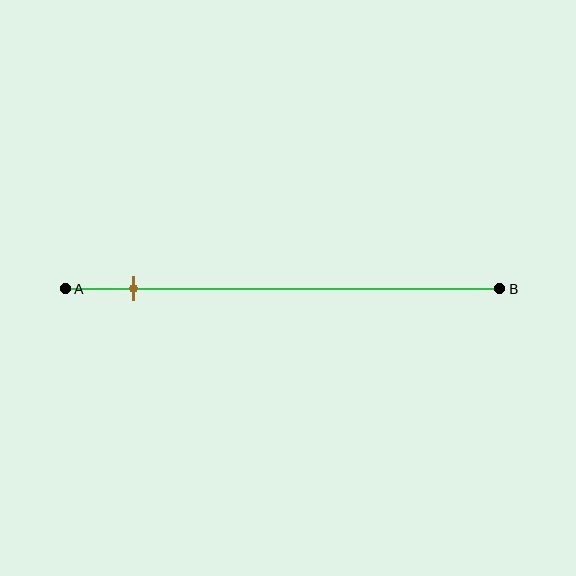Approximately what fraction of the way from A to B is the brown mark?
The brown mark is approximately 15% of the way from A to B.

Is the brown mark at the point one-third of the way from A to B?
No, the mark is at about 15% from A, not at the 33% one-third point.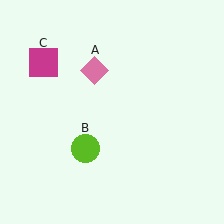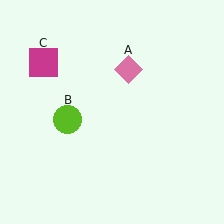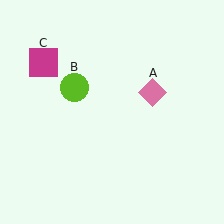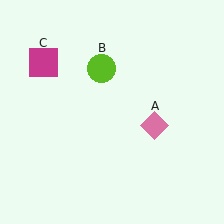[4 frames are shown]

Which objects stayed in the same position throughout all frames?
Magenta square (object C) remained stationary.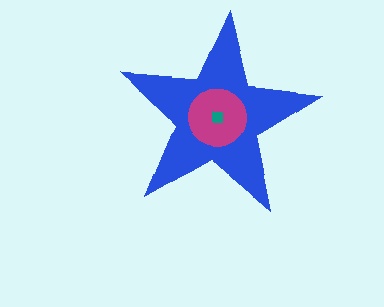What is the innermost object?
The teal square.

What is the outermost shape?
The blue star.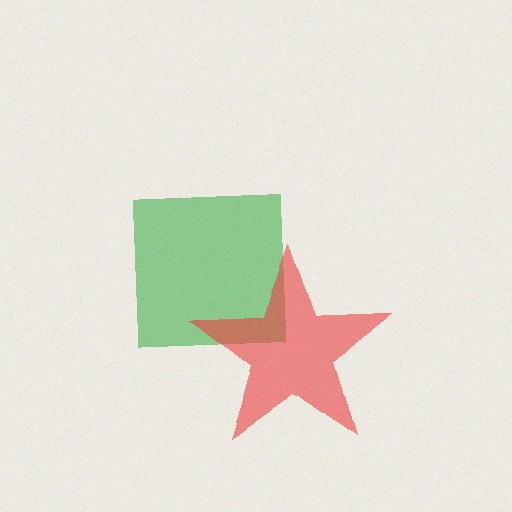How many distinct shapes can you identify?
There are 2 distinct shapes: a green square, a red star.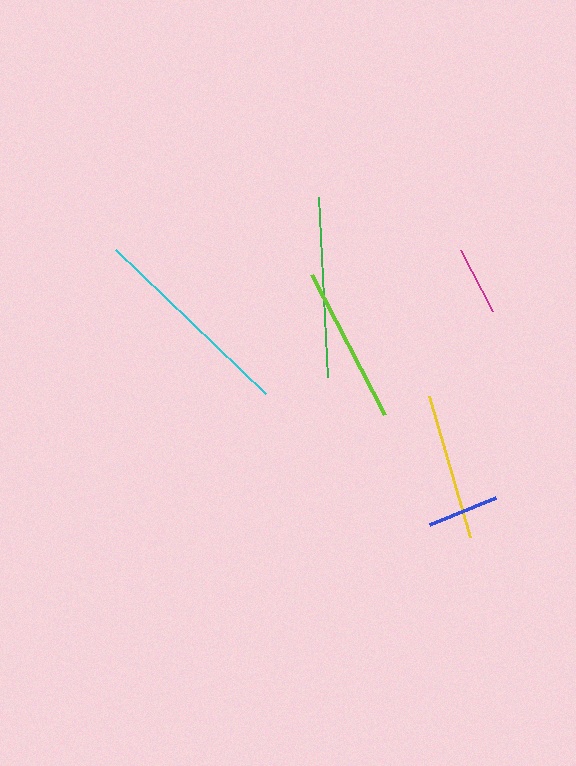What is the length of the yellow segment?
The yellow segment is approximately 147 pixels long.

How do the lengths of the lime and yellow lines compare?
The lime and yellow lines are approximately the same length.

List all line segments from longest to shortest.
From longest to shortest: cyan, green, lime, yellow, blue, magenta.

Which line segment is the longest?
The cyan line is the longest at approximately 208 pixels.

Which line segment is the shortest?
The magenta line is the shortest at approximately 68 pixels.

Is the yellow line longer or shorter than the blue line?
The yellow line is longer than the blue line.